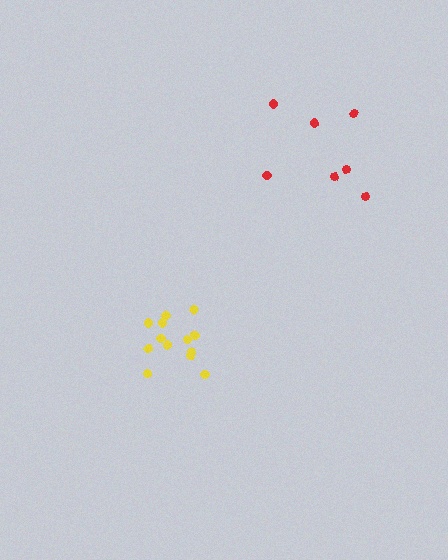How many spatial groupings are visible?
There are 2 spatial groupings.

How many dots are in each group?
Group 1: 7 dots, Group 2: 13 dots (20 total).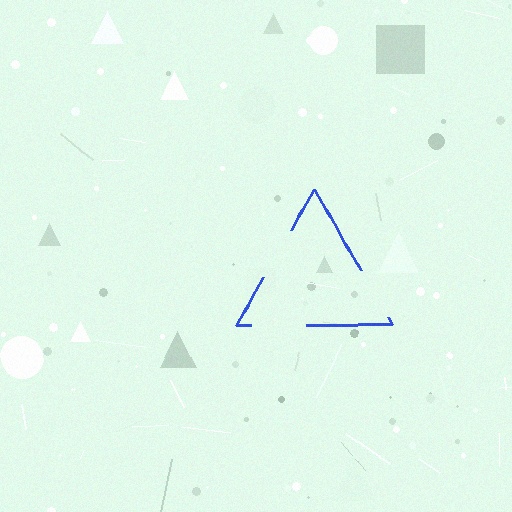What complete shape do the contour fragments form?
The contour fragments form a triangle.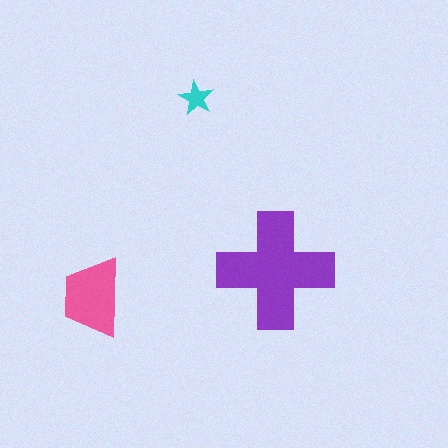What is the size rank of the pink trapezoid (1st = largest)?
2nd.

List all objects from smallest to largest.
The cyan star, the pink trapezoid, the purple cross.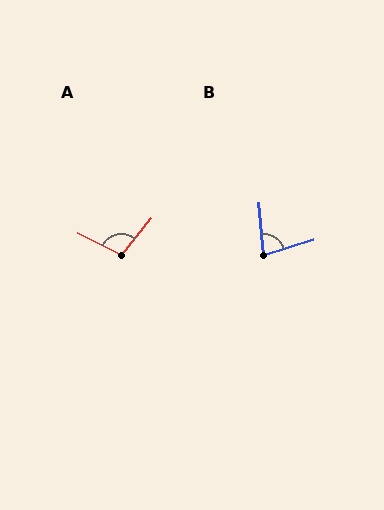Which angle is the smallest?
B, at approximately 77 degrees.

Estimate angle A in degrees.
Approximately 103 degrees.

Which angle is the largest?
A, at approximately 103 degrees.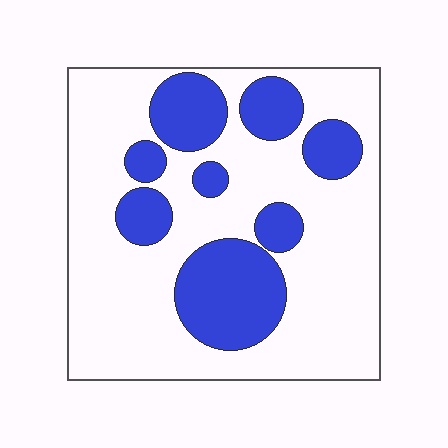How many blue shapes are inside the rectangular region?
8.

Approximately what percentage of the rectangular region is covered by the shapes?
Approximately 30%.